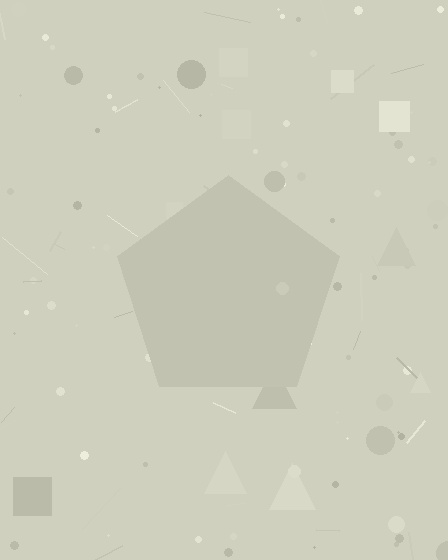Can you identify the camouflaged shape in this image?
The camouflaged shape is a pentagon.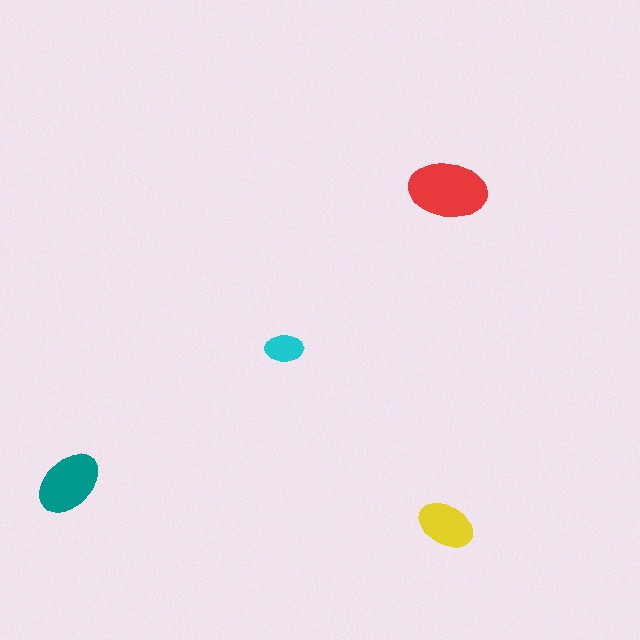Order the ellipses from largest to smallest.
the red one, the teal one, the yellow one, the cyan one.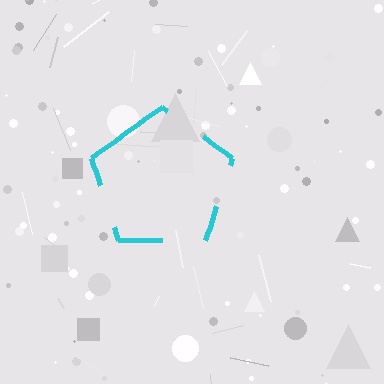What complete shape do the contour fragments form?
The contour fragments form a pentagon.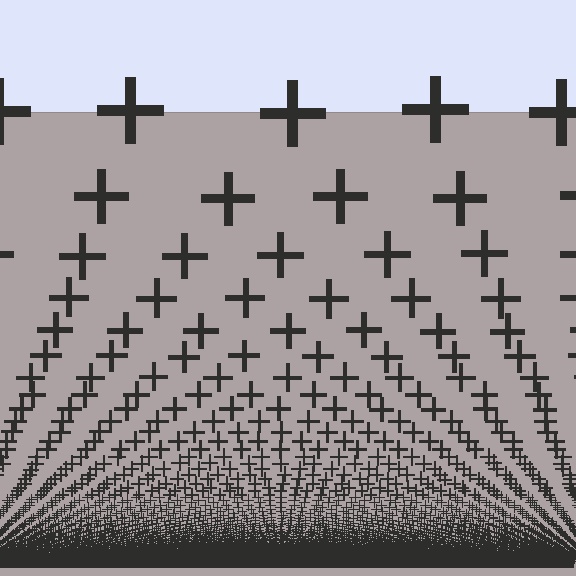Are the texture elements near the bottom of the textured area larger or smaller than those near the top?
Smaller. The gradient is inverted — elements near the bottom are smaller and denser.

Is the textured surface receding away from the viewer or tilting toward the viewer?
The surface appears to tilt toward the viewer. Texture elements get larger and sparser toward the top.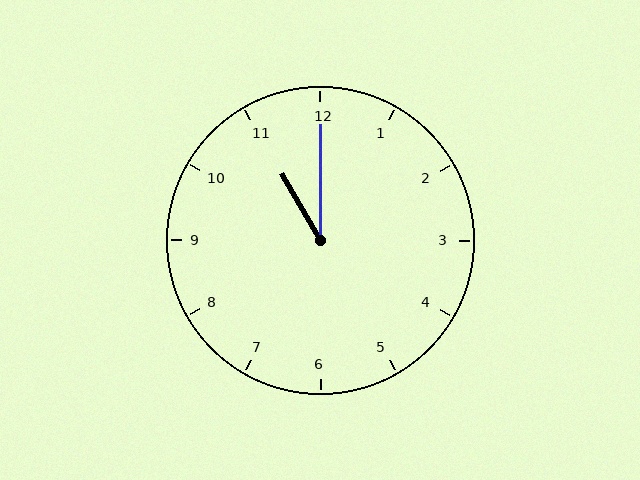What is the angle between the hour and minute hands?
Approximately 30 degrees.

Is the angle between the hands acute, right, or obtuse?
It is acute.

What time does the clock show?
11:00.